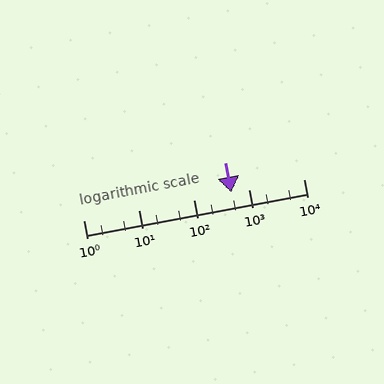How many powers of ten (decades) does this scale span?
The scale spans 4 decades, from 1 to 10000.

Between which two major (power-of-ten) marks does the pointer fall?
The pointer is between 100 and 1000.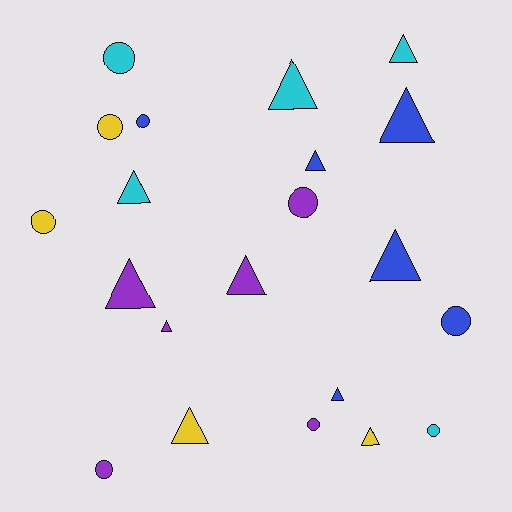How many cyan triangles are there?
There are 3 cyan triangles.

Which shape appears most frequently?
Triangle, with 12 objects.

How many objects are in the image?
There are 21 objects.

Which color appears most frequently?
Purple, with 6 objects.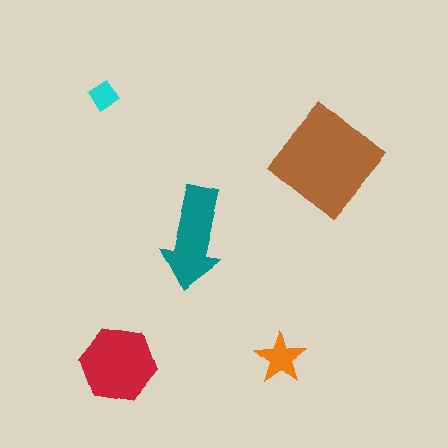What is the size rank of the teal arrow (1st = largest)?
3rd.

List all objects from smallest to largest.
The cyan diamond, the orange star, the teal arrow, the red hexagon, the brown diamond.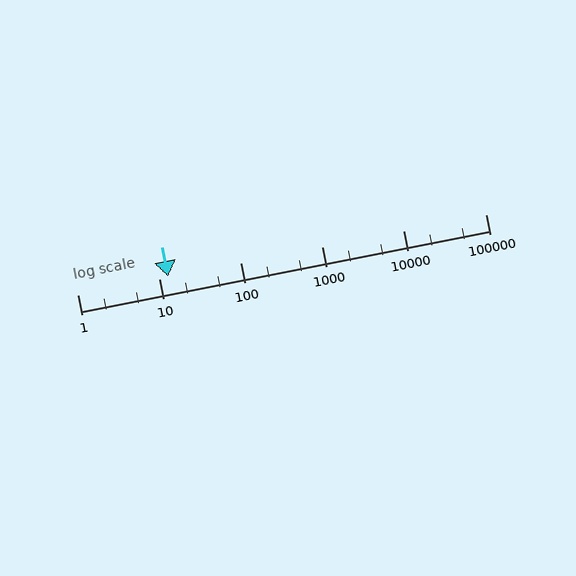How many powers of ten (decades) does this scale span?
The scale spans 5 decades, from 1 to 100000.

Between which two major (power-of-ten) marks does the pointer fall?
The pointer is between 10 and 100.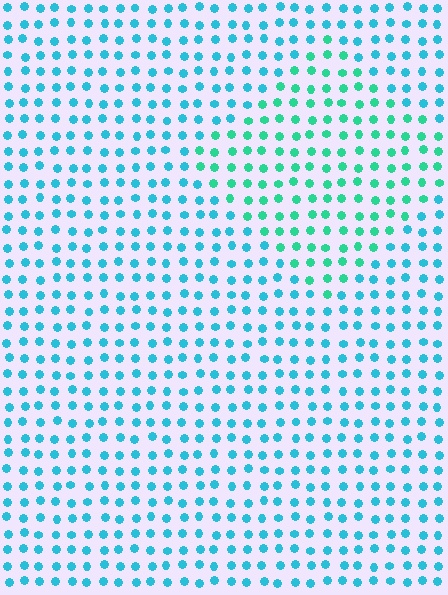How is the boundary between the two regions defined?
The boundary is defined purely by a slight shift in hue (about 32 degrees). Spacing, size, and orientation are identical on both sides.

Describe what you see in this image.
The image is filled with small cyan elements in a uniform arrangement. A diamond-shaped region is visible where the elements are tinted to a slightly different hue, forming a subtle color boundary.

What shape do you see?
I see a diamond.